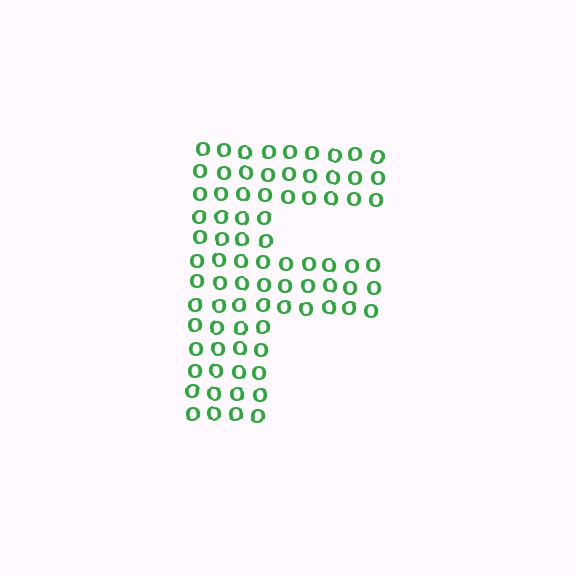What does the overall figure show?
The overall figure shows the letter F.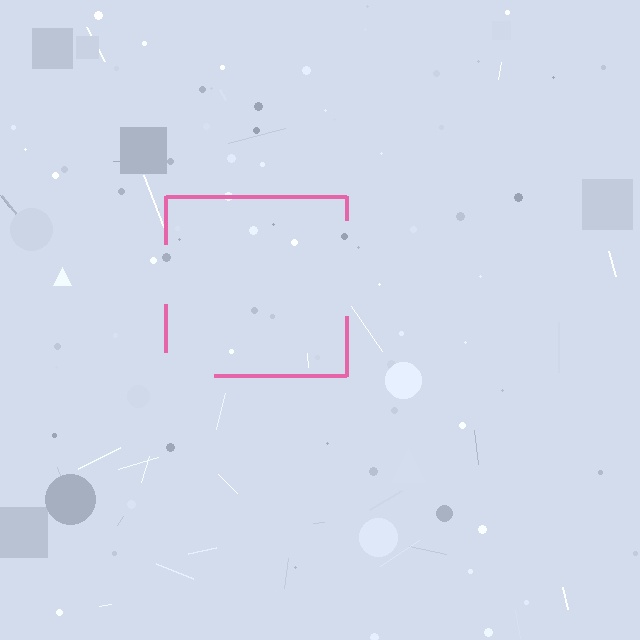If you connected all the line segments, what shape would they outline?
They would outline a square.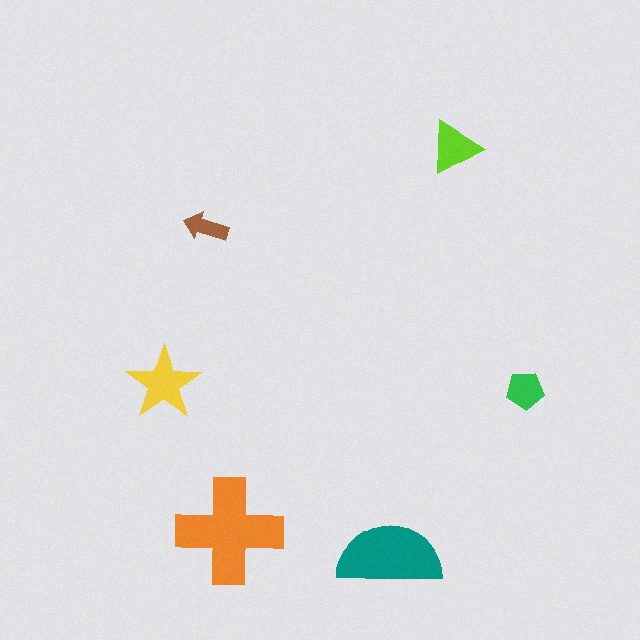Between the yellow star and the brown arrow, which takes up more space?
The yellow star.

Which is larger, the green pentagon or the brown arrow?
The green pentagon.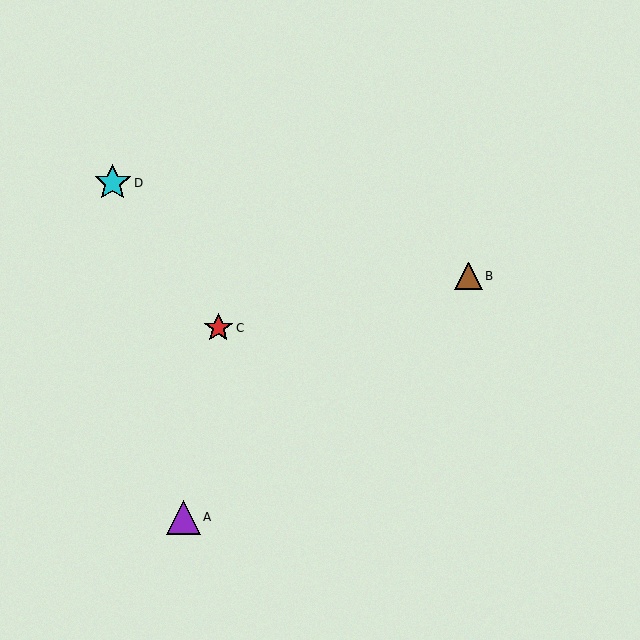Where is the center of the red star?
The center of the red star is at (218, 328).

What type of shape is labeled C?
Shape C is a red star.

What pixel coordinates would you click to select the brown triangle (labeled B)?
Click at (468, 276) to select the brown triangle B.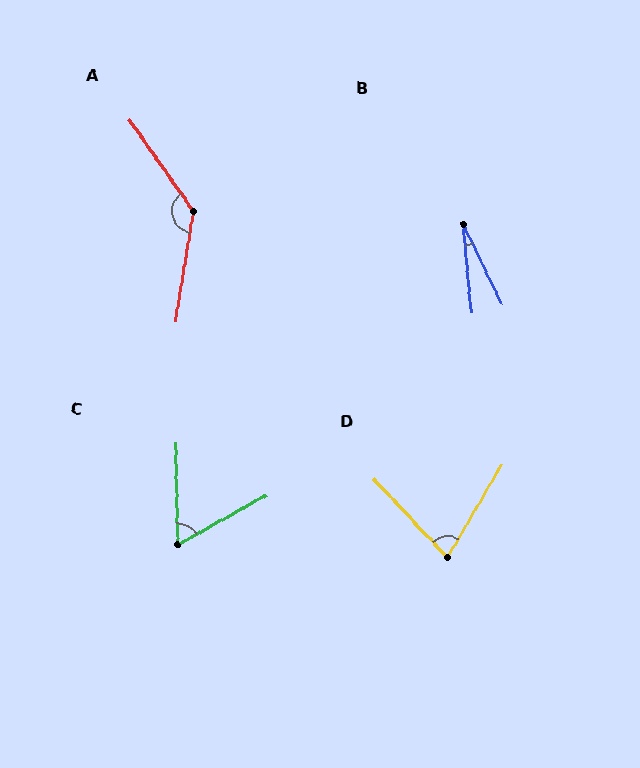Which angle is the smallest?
B, at approximately 21 degrees.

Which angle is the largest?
A, at approximately 136 degrees.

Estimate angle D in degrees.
Approximately 74 degrees.